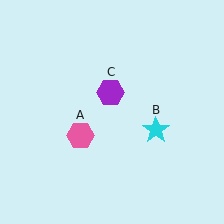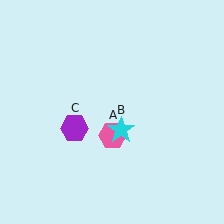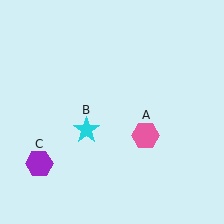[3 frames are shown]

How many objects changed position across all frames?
3 objects changed position: pink hexagon (object A), cyan star (object B), purple hexagon (object C).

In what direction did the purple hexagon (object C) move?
The purple hexagon (object C) moved down and to the left.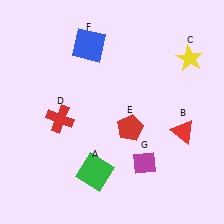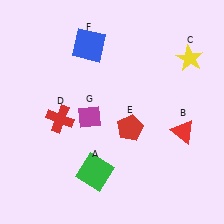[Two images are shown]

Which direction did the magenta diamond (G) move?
The magenta diamond (G) moved left.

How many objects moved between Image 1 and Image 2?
1 object moved between the two images.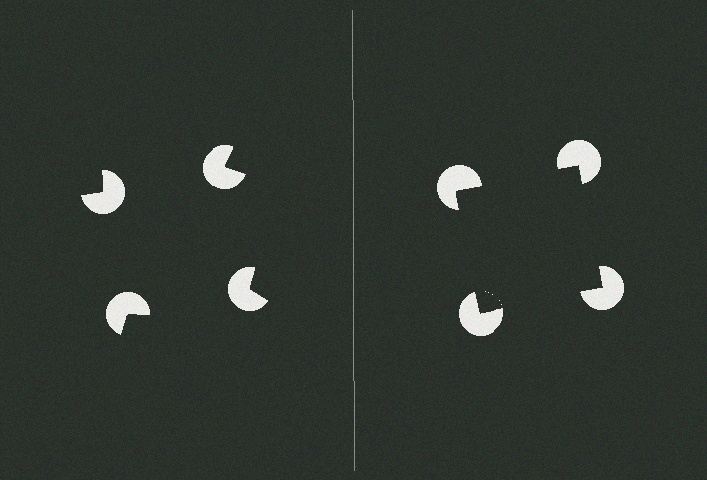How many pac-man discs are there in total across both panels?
8 — 4 on each side.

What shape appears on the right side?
An illusory square.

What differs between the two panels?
The pac-man discs are positioned identically on both sides; only the wedge orientations differ. On the right they align to a square; on the left they are misaligned.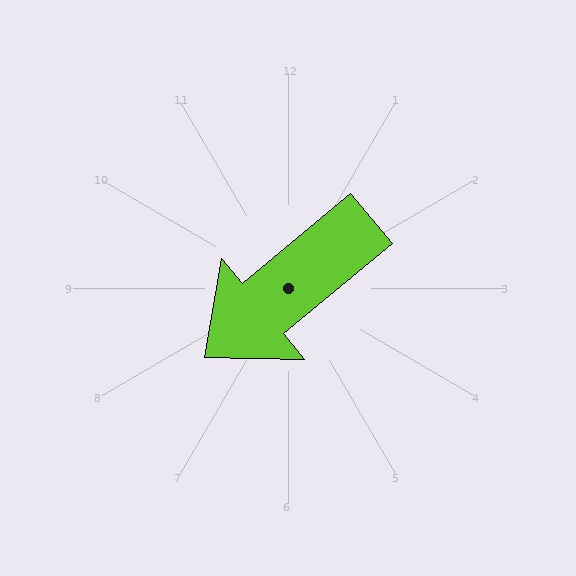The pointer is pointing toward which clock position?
Roughly 8 o'clock.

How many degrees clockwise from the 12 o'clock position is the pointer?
Approximately 230 degrees.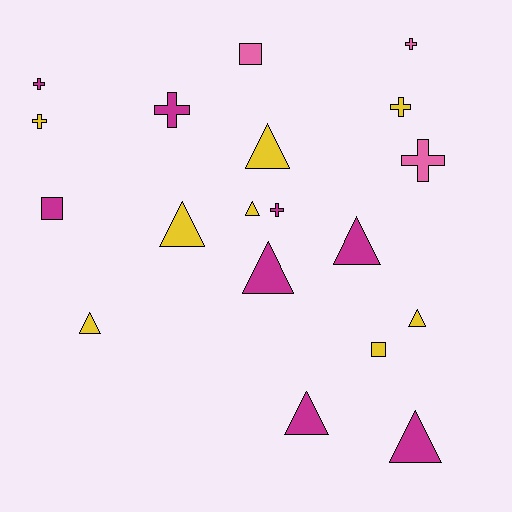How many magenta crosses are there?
There are 3 magenta crosses.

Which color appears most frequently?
Magenta, with 8 objects.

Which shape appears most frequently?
Triangle, with 9 objects.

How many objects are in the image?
There are 19 objects.